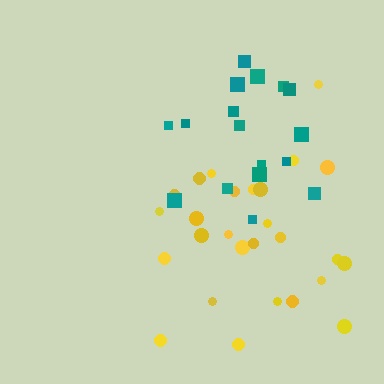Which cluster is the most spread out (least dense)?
Teal.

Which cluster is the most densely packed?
Yellow.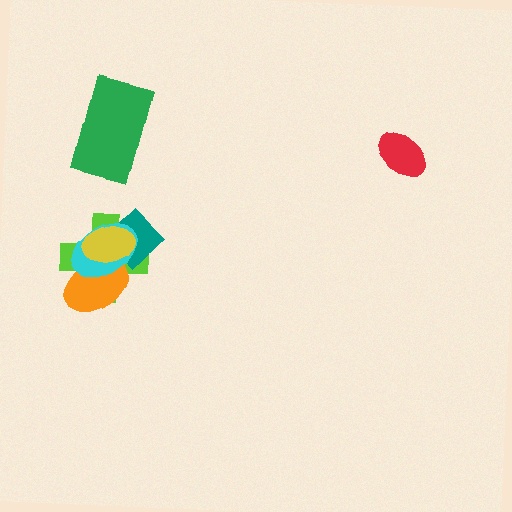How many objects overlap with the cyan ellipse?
4 objects overlap with the cyan ellipse.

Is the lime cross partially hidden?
Yes, it is partially covered by another shape.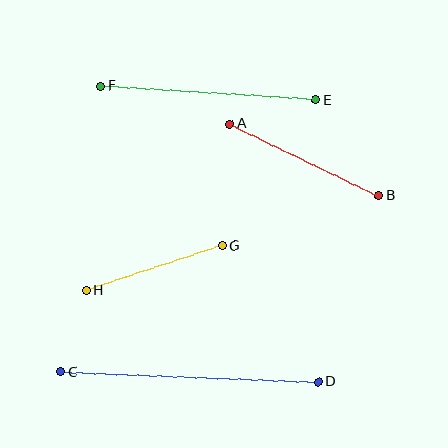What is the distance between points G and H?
The distance is approximately 143 pixels.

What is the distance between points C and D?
The distance is approximately 257 pixels.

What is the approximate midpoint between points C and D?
The midpoint is at approximately (190, 377) pixels.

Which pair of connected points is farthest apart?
Points C and D are farthest apart.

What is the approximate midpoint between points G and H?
The midpoint is at approximately (154, 268) pixels.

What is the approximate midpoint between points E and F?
The midpoint is at approximately (208, 93) pixels.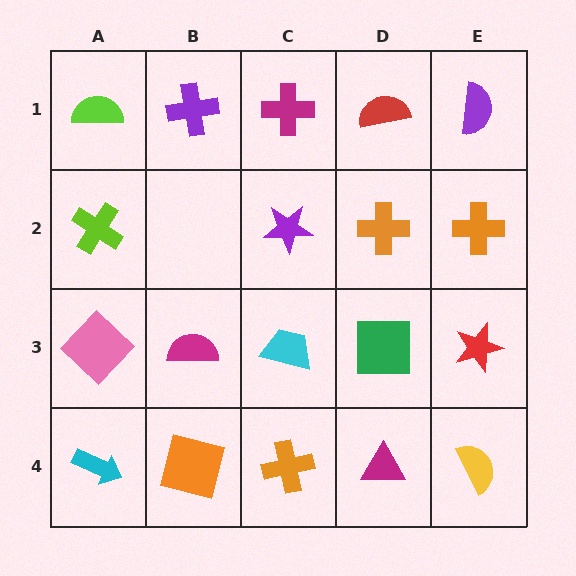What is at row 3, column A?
A pink diamond.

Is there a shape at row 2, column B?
No, that cell is empty.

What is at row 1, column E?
A purple semicircle.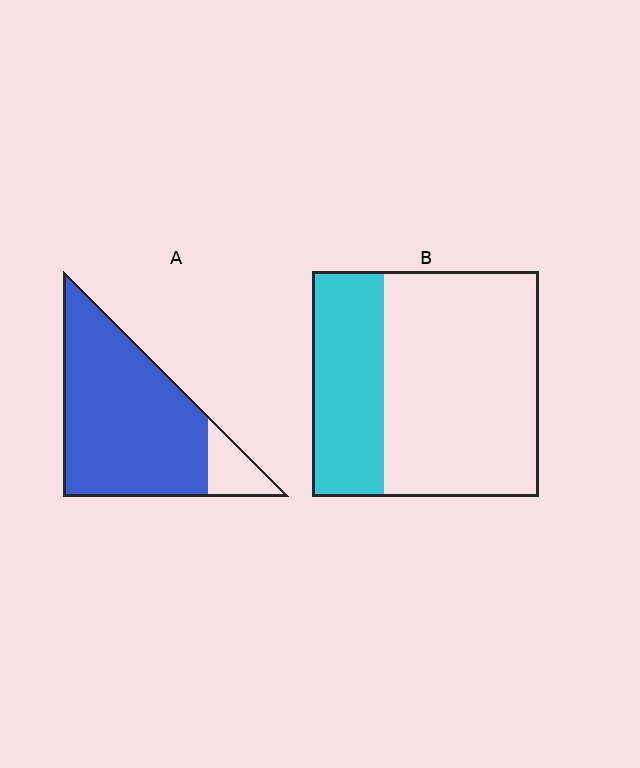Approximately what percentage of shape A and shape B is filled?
A is approximately 85% and B is approximately 30%.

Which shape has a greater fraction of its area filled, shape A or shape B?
Shape A.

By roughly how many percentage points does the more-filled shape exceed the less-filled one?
By roughly 55 percentage points (A over B).